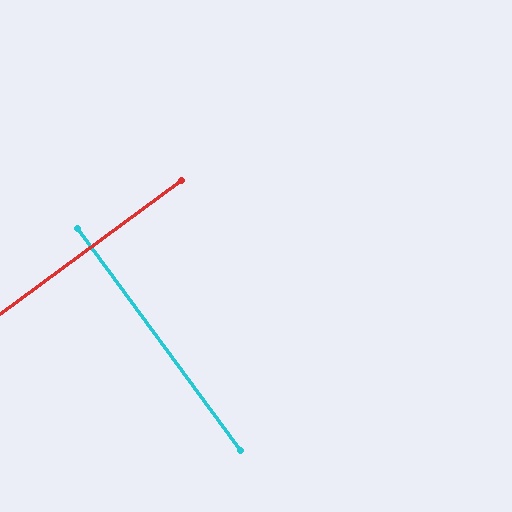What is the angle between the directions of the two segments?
Approximately 90 degrees.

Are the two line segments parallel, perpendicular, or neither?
Perpendicular — they meet at approximately 90°.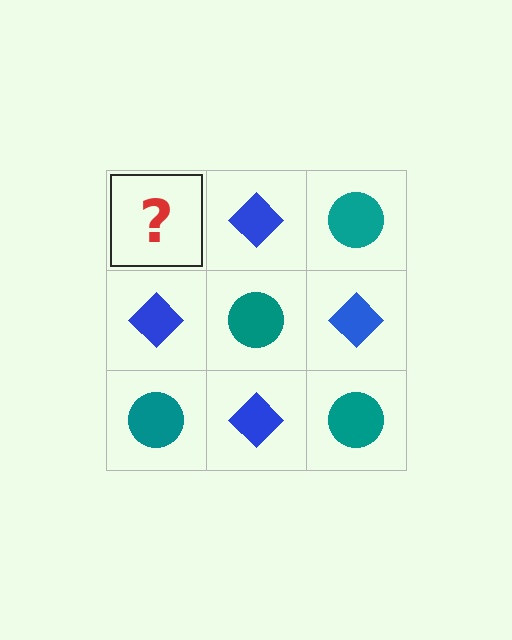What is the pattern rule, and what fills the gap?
The rule is that it alternates teal circle and blue diamond in a checkerboard pattern. The gap should be filled with a teal circle.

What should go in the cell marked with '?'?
The missing cell should contain a teal circle.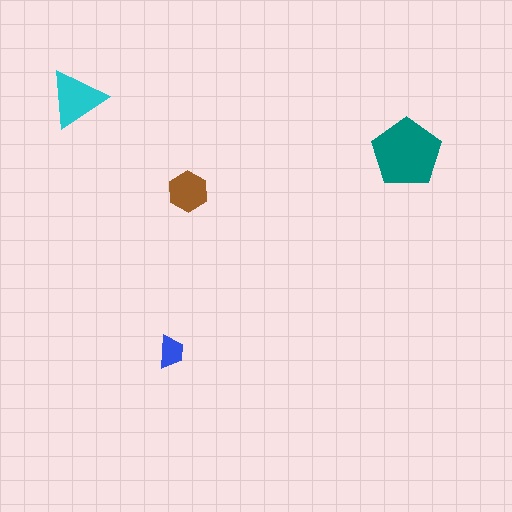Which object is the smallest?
The blue trapezoid.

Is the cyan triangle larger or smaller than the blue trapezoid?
Larger.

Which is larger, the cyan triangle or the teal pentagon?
The teal pentagon.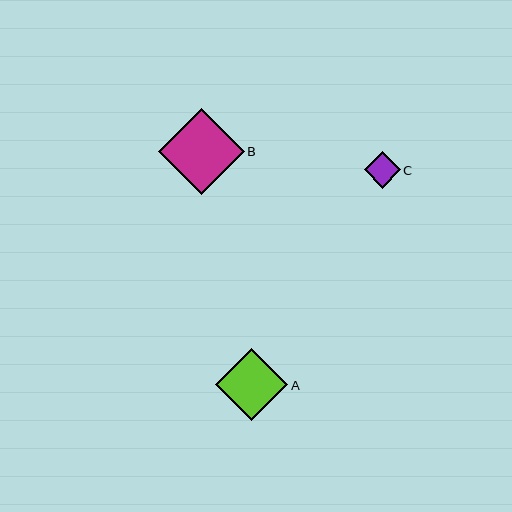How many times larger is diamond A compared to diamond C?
Diamond A is approximately 2.0 times the size of diamond C.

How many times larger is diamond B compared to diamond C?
Diamond B is approximately 2.4 times the size of diamond C.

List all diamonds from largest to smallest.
From largest to smallest: B, A, C.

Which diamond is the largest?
Diamond B is the largest with a size of approximately 86 pixels.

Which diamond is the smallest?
Diamond C is the smallest with a size of approximately 36 pixels.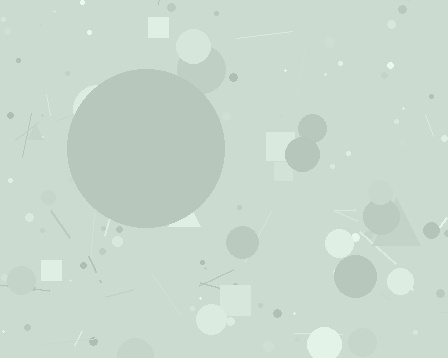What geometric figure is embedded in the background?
A circle is embedded in the background.